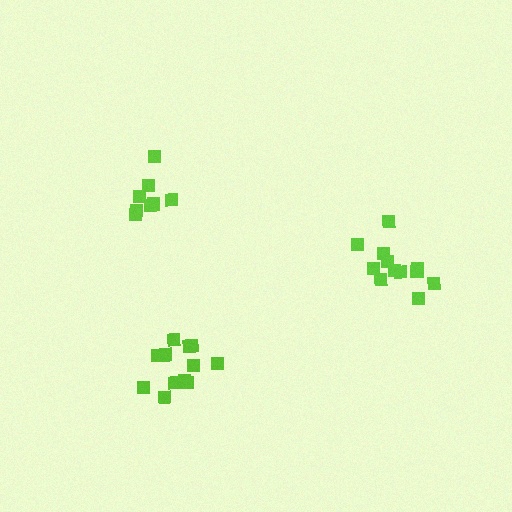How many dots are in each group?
Group 1: 8 dots, Group 2: 12 dots, Group 3: 12 dots (32 total).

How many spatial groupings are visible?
There are 3 spatial groupings.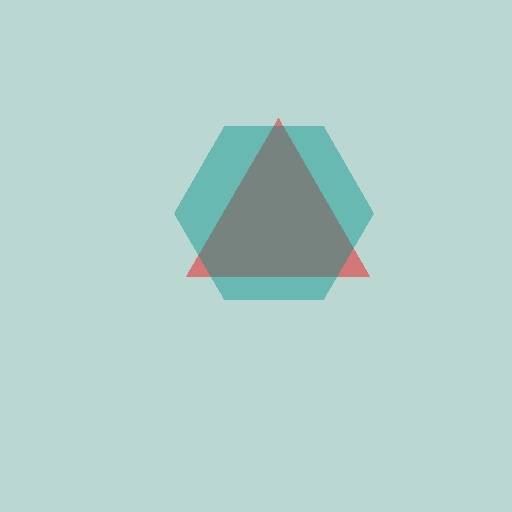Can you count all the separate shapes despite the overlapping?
Yes, there are 2 separate shapes.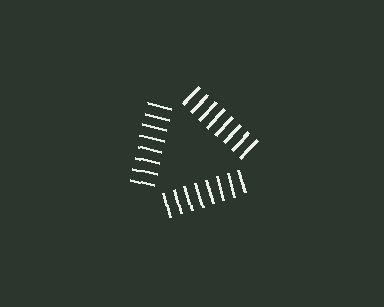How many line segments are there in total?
24 — 8 along each of the 3 edges.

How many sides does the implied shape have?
3 sides — the line-ends trace a triangle.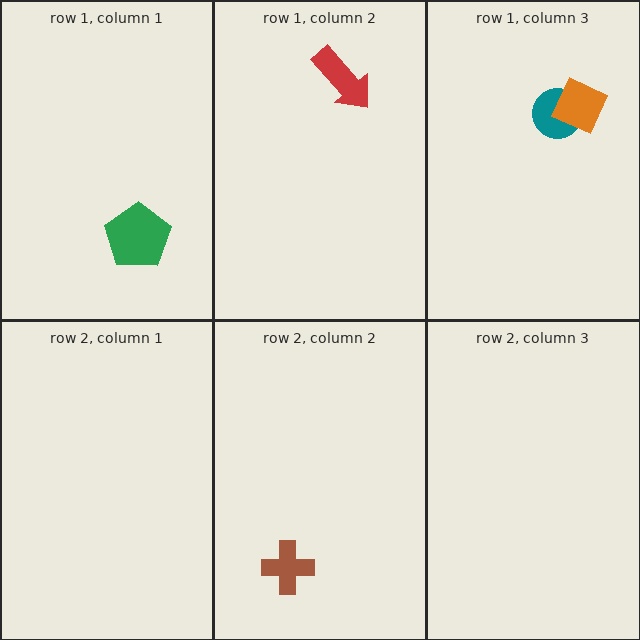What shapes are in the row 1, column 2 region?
The red arrow.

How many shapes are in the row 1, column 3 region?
2.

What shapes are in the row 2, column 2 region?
The brown cross.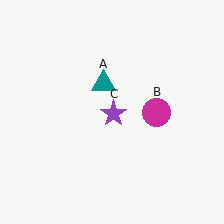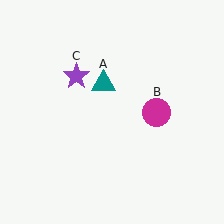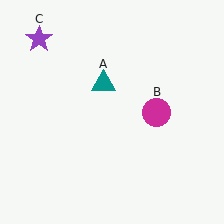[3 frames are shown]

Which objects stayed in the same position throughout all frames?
Teal triangle (object A) and magenta circle (object B) remained stationary.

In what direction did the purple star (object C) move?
The purple star (object C) moved up and to the left.